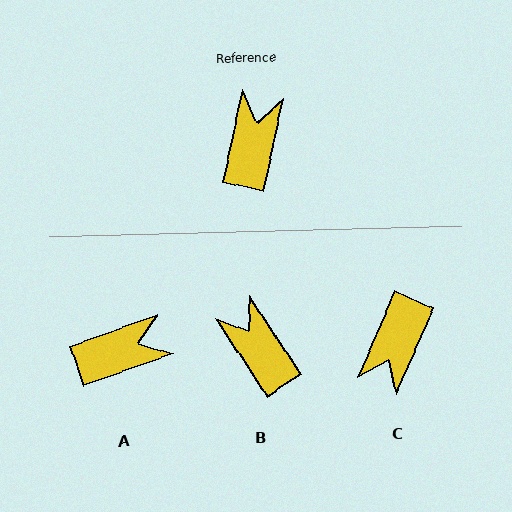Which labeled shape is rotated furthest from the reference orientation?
C, about 169 degrees away.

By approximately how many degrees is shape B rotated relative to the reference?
Approximately 45 degrees counter-clockwise.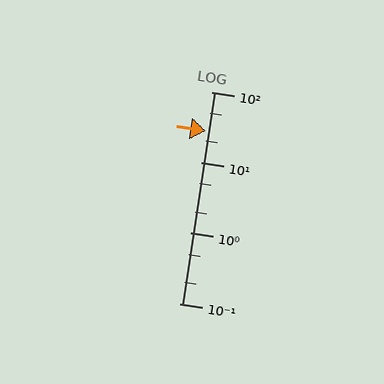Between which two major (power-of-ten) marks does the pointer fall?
The pointer is between 10 and 100.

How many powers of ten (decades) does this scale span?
The scale spans 3 decades, from 0.1 to 100.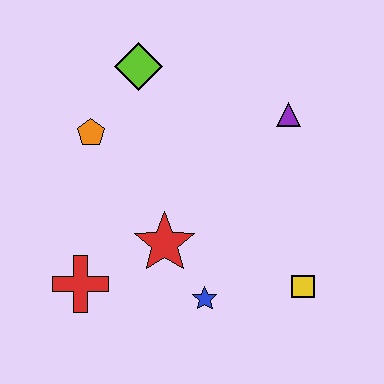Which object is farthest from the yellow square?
The lime diamond is farthest from the yellow square.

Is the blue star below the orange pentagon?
Yes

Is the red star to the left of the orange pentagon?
No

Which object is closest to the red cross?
The red star is closest to the red cross.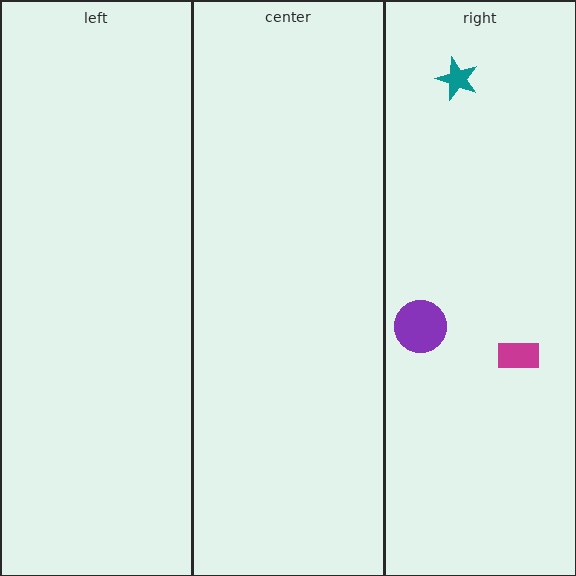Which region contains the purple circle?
The right region.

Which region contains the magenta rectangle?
The right region.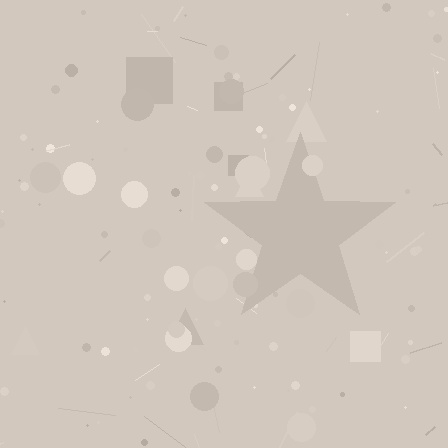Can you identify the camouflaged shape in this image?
The camouflaged shape is a star.